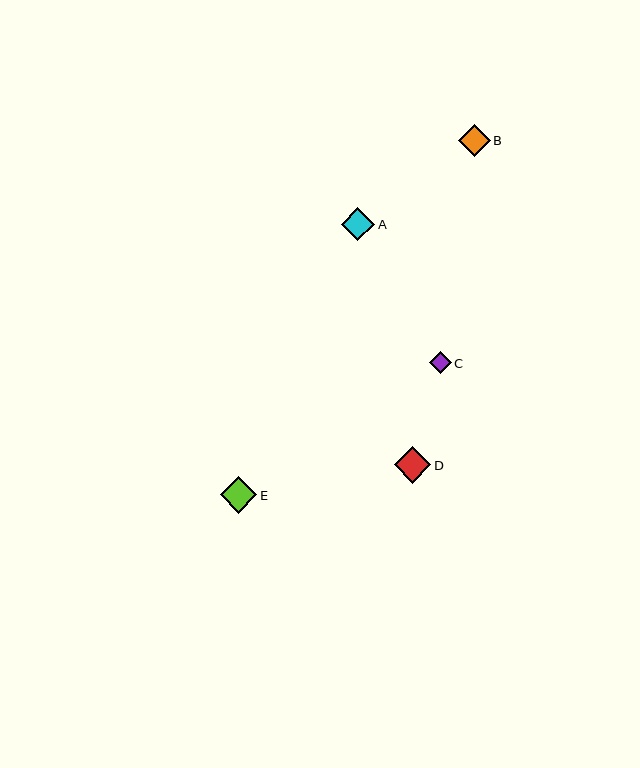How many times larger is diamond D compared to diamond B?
Diamond D is approximately 1.1 times the size of diamond B.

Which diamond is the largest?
Diamond E is the largest with a size of approximately 37 pixels.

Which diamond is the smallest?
Diamond C is the smallest with a size of approximately 22 pixels.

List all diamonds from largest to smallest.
From largest to smallest: E, D, A, B, C.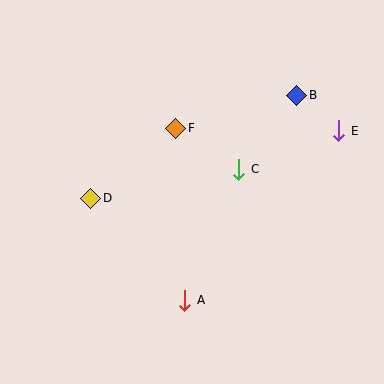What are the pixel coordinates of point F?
Point F is at (176, 128).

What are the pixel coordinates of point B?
Point B is at (297, 95).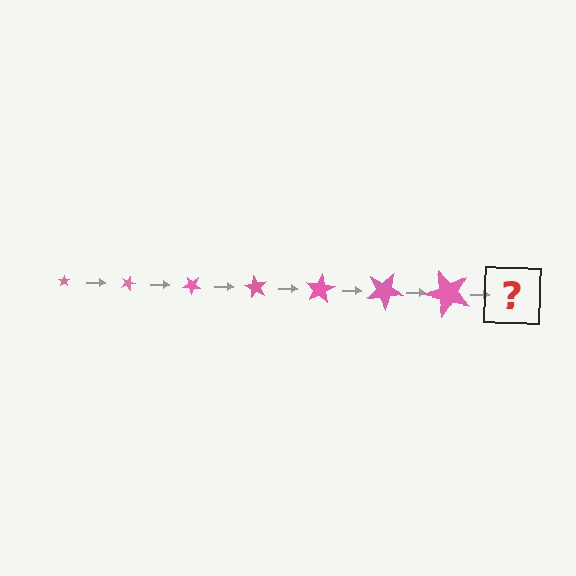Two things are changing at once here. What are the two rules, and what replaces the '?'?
The two rules are that the star grows larger each step and it rotates 20 degrees each step. The '?' should be a star, larger than the previous one and rotated 140 degrees from the start.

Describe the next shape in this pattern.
It should be a star, larger than the previous one and rotated 140 degrees from the start.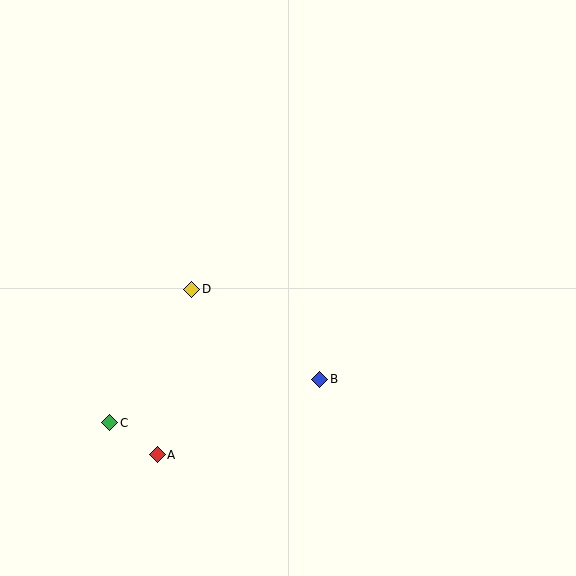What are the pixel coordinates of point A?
Point A is at (157, 455).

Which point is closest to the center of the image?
Point D at (192, 289) is closest to the center.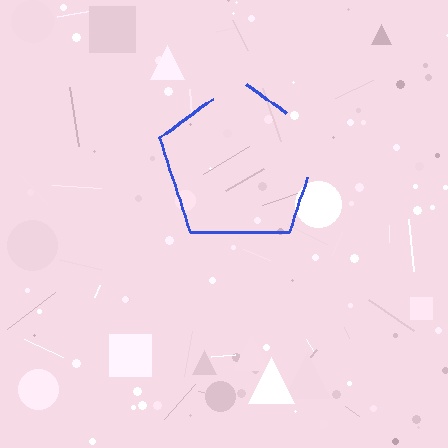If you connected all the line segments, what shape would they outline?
They would outline a pentagon.